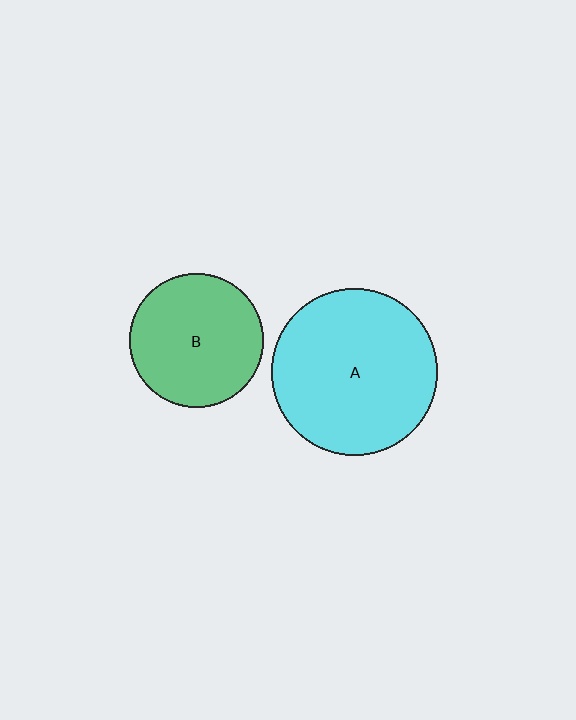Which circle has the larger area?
Circle A (cyan).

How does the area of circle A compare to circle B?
Approximately 1.5 times.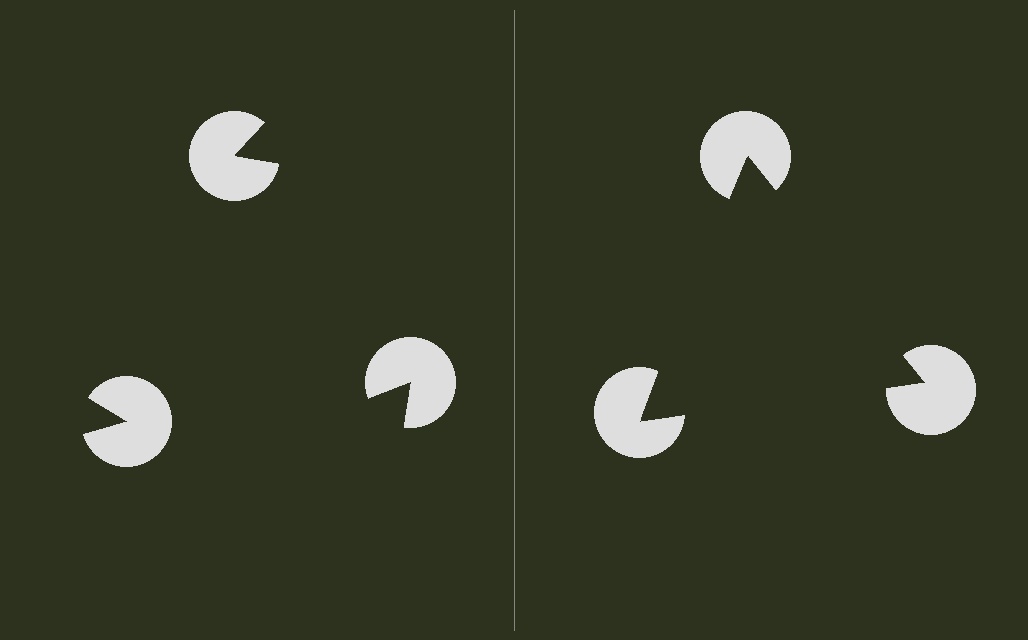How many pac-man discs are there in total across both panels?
6 — 3 on each side.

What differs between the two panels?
The pac-man discs are positioned identically on both sides; only the wedge orientations differ. On the right they align to a triangle; on the left they are misaligned.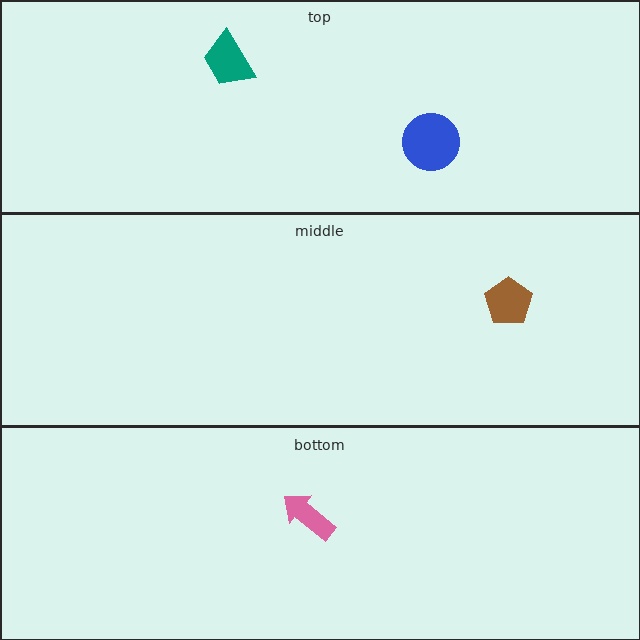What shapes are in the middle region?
The brown pentagon.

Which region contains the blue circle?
The top region.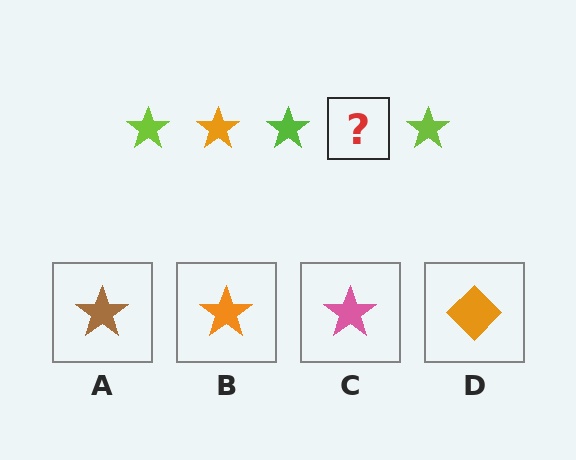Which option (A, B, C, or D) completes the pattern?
B.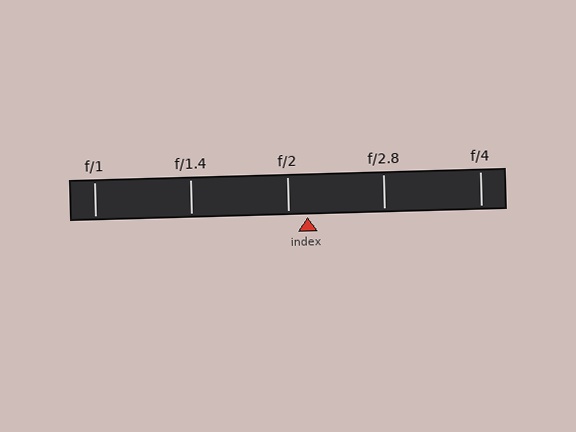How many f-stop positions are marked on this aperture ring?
There are 5 f-stop positions marked.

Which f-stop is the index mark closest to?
The index mark is closest to f/2.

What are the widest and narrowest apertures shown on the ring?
The widest aperture shown is f/1 and the narrowest is f/4.